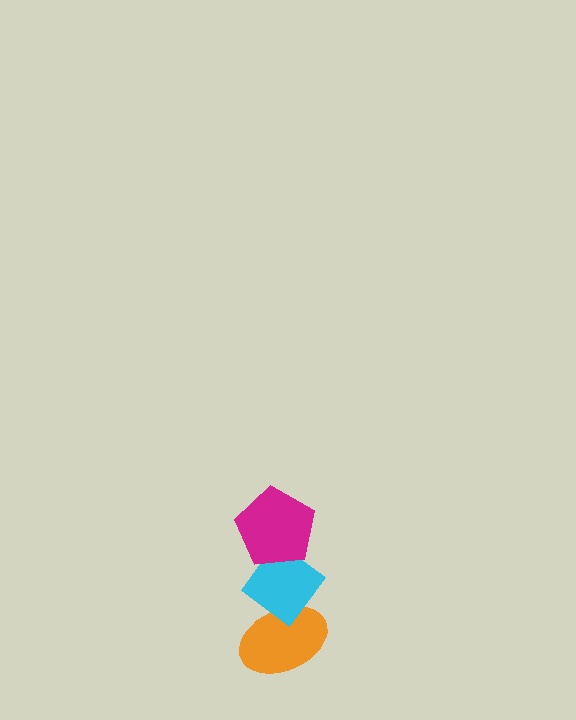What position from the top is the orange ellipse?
The orange ellipse is 3rd from the top.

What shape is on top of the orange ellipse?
The cyan diamond is on top of the orange ellipse.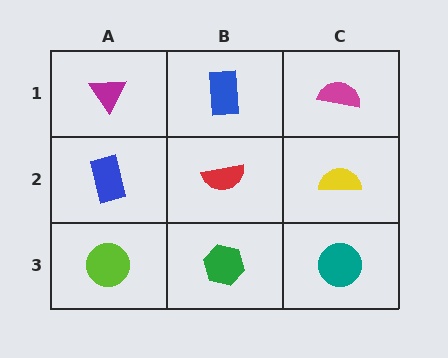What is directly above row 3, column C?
A yellow semicircle.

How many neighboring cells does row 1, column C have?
2.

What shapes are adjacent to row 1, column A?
A blue rectangle (row 2, column A), a blue rectangle (row 1, column B).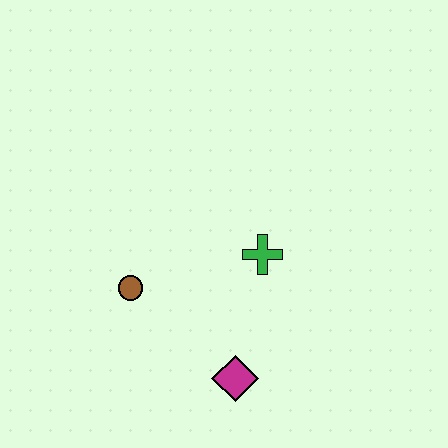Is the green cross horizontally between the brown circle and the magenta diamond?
No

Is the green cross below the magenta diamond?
No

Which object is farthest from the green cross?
The brown circle is farthest from the green cross.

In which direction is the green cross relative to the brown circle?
The green cross is to the right of the brown circle.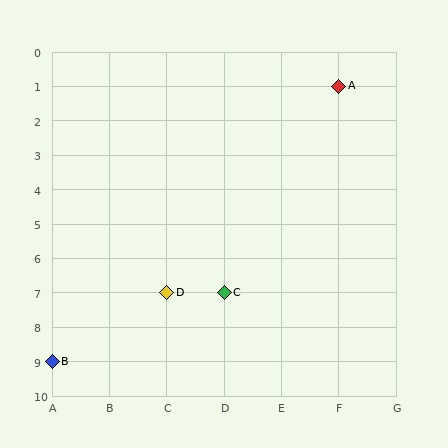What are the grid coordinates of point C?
Point C is at grid coordinates (D, 7).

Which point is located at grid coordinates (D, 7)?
Point C is at (D, 7).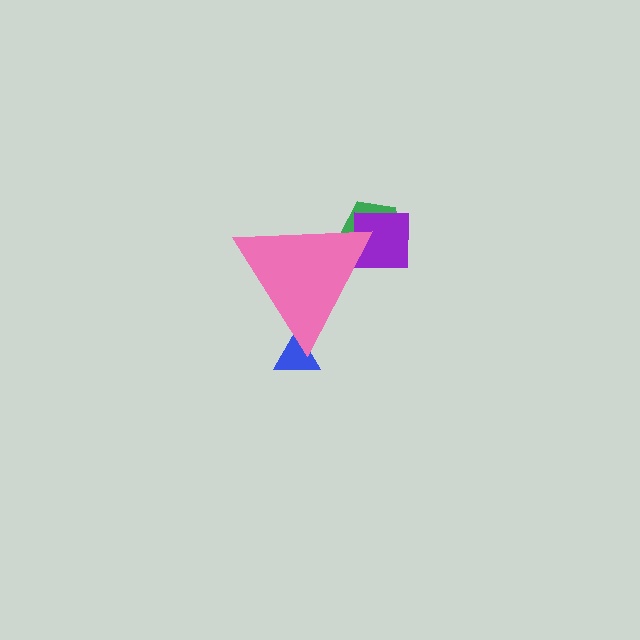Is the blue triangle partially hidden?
Yes, the blue triangle is partially hidden behind the pink triangle.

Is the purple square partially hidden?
Yes, the purple square is partially hidden behind the pink triangle.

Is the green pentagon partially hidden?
Yes, the green pentagon is partially hidden behind the pink triangle.